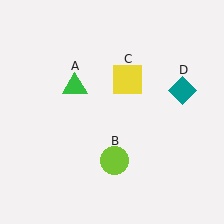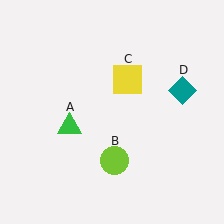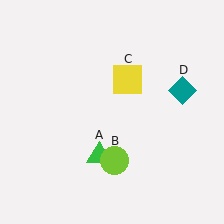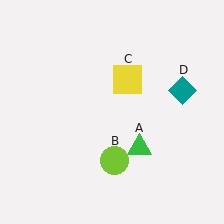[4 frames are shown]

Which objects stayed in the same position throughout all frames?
Lime circle (object B) and yellow square (object C) and teal diamond (object D) remained stationary.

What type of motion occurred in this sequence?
The green triangle (object A) rotated counterclockwise around the center of the scene.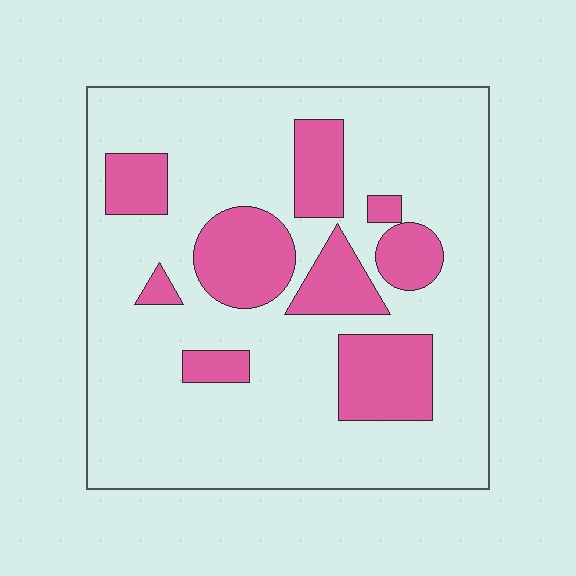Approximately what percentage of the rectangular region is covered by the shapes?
Approximately 25%.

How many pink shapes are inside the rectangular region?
9.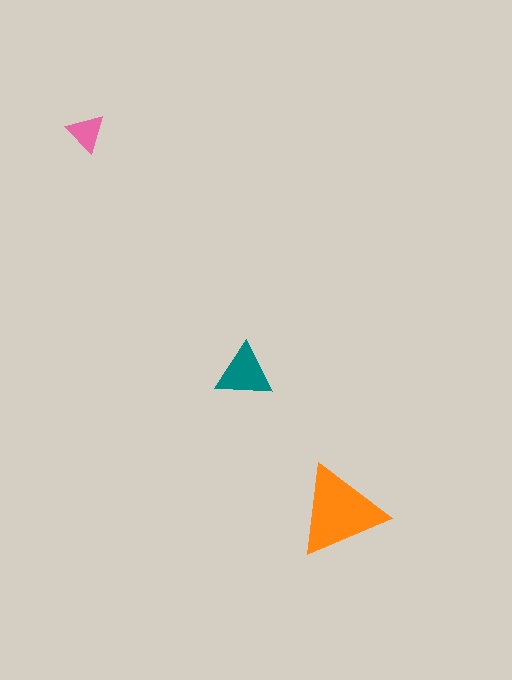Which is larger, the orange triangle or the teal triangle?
The orange one.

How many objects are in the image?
There are 3 objects in the image.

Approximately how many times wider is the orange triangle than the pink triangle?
About 2.5 times wider.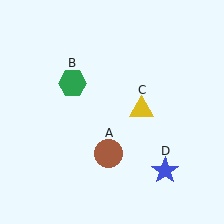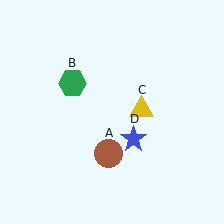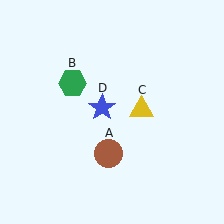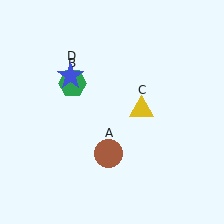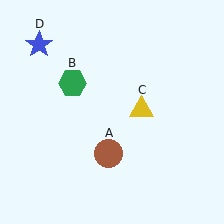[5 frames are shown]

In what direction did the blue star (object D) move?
The blue star (object D) moved up and to the left.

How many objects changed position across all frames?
1 object changed position: blue star (object D).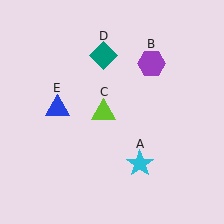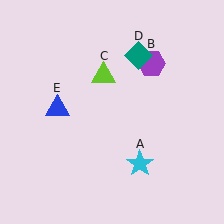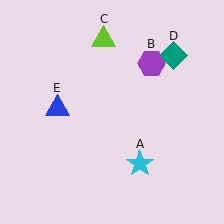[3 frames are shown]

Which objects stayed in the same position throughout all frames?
Cyan star (object A) and purple hexagon (object B) and blue triangle (object E) remained stationary.